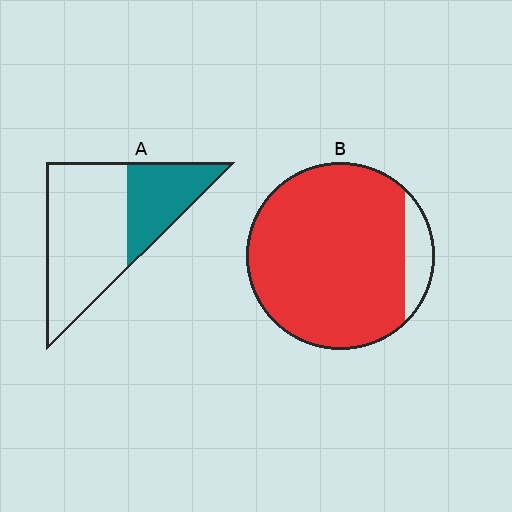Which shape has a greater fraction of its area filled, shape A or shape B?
Shape B.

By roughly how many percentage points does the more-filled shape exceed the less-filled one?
By roughly 55 percentage points (B over A).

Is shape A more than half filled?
No.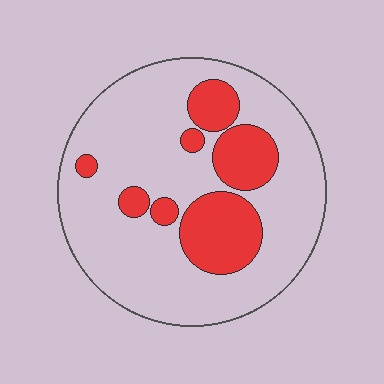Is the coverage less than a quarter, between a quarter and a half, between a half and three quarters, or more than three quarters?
Less than a quarter.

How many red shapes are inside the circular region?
7.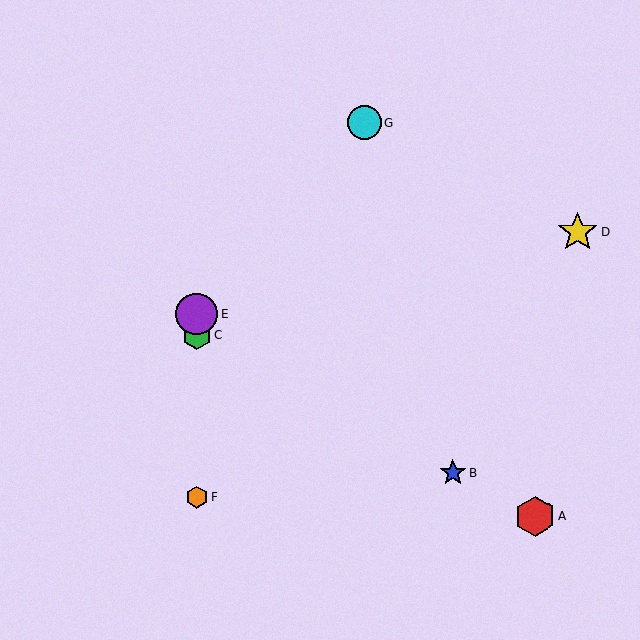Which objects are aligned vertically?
Objects C, E, F are aligned vertically.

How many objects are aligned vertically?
3 objects (C, E, F) are aligned vertically.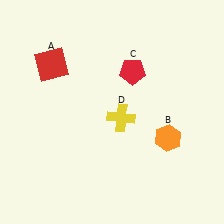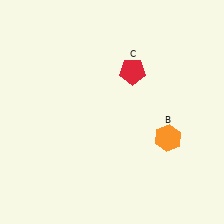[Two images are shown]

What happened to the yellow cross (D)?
The yellow cross (D) was removed in Image 2. It was in the bottom-right area of Image 1.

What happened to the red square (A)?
The red square (A) was removed in Image 2. It was in the top-left area of Image 1.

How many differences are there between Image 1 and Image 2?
There are 2 differences between the two images.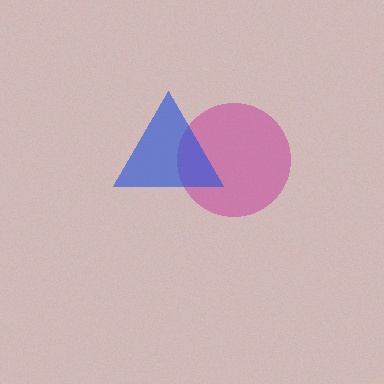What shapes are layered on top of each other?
The layered shapes are: a magenta circle, a blue triangle.